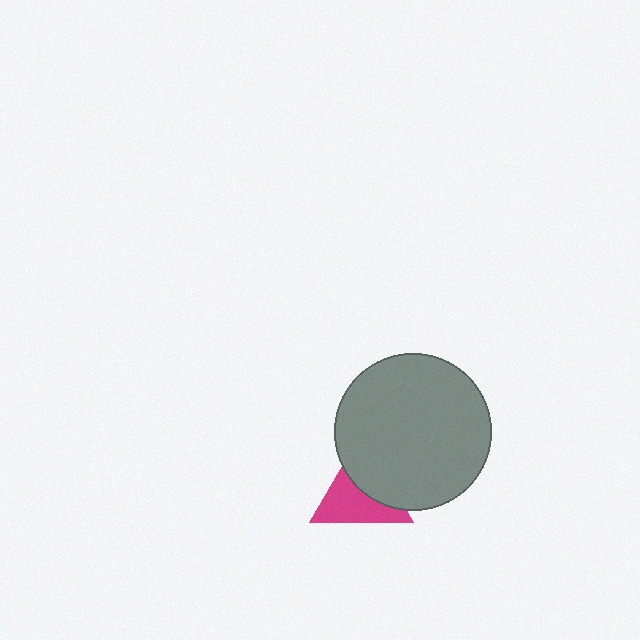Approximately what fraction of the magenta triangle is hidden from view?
Roughly 44% of the magenta triangle is hidden behind the gray circle.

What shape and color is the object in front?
The object in front is a gray circle.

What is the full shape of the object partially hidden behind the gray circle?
The partially hidden object is a magenta triangle.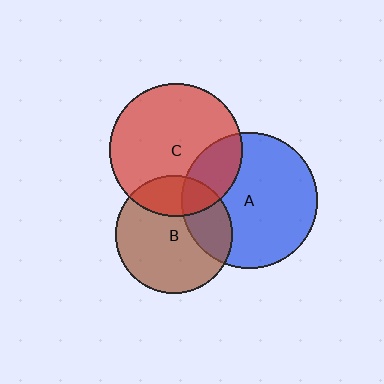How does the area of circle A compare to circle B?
Approximately 1.3 times.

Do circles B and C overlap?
Yes.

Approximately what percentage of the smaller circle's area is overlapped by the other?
Approximately 25%.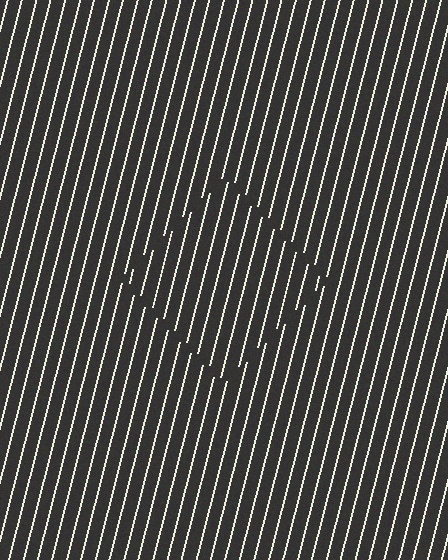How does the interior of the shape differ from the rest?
The interior of the shape contains the same grating, shifted by half a period — the contour is defined by the phase discontinuity where line-ends from the inner and outer gratings abut.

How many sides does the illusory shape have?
4 sides — the line-ends trace a square.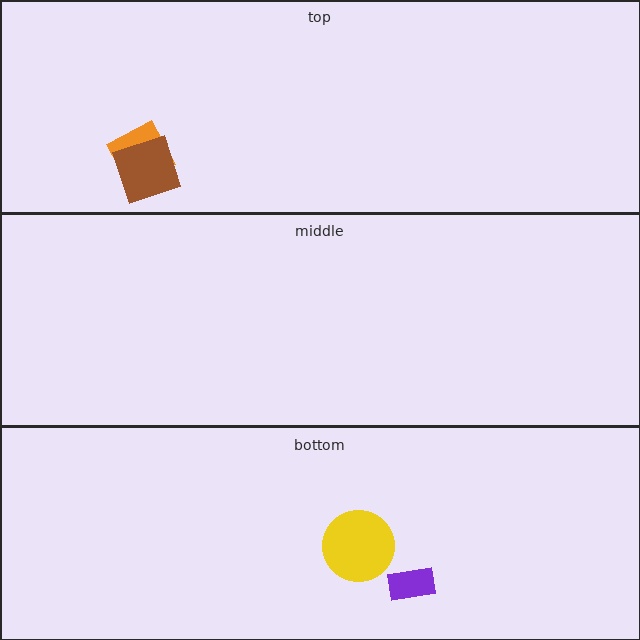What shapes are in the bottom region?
The yellow circle, the purple rectangle.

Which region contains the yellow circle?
The bottom region.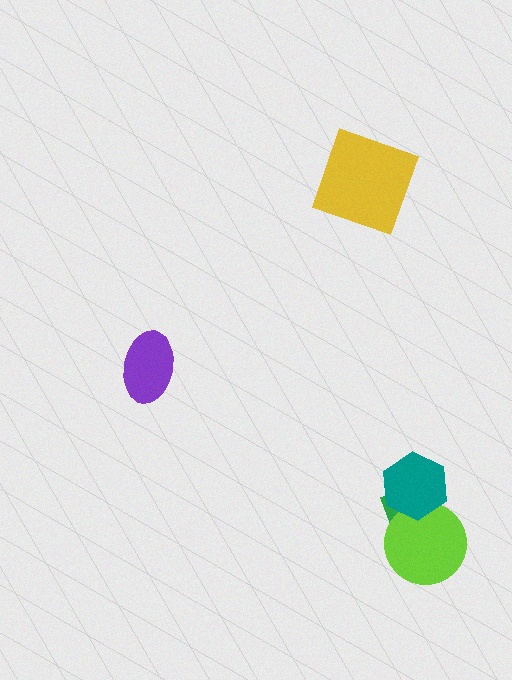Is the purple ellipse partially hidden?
No, no other shape covers it.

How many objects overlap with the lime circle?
2 objects overlap with the lime circle.